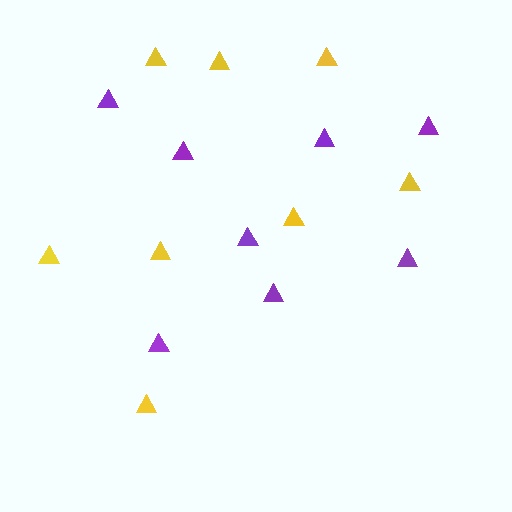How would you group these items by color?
There are 2 groups: one group of yellow triangles (8) and one group of purple triangles (8).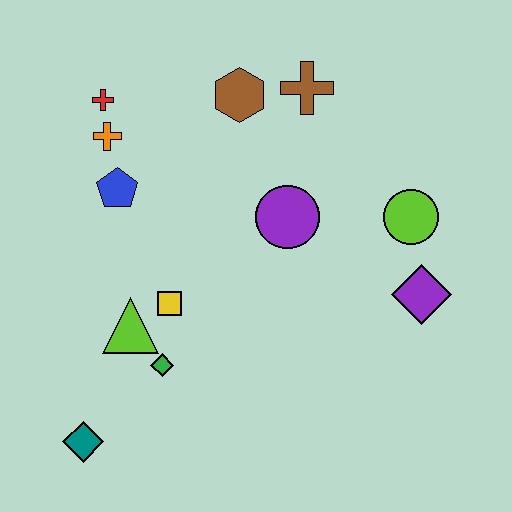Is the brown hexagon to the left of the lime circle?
Yes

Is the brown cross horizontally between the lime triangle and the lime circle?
Yes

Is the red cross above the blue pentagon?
Yes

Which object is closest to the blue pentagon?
The orange cross is closest to the blue pentagon.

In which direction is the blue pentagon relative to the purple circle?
The blue pentagon is to the left of the purple circle.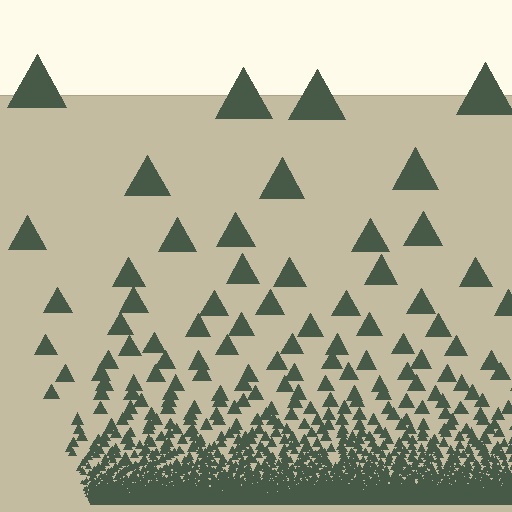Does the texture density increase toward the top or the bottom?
Density increases toward the bottom.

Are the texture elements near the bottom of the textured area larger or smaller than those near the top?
Smaller. The gradient is inverted — elements near the bottom are smaller and denser.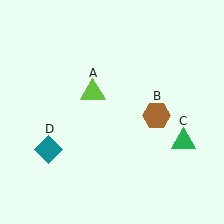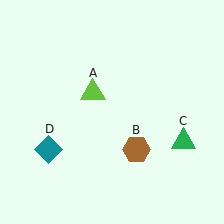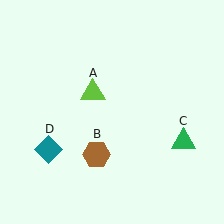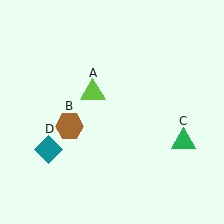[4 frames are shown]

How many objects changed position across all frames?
1 object changed position: brown hexagon (object B).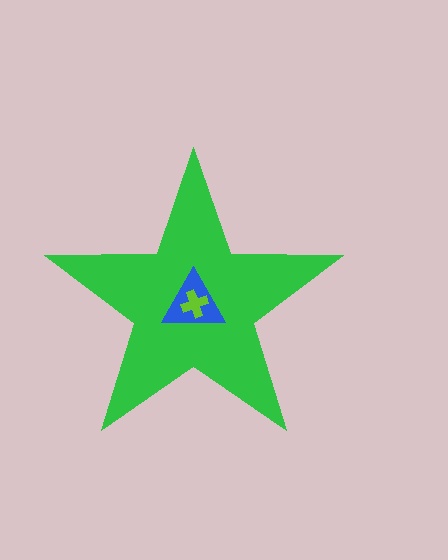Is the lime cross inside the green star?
Yes.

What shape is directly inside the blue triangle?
The lime cross.